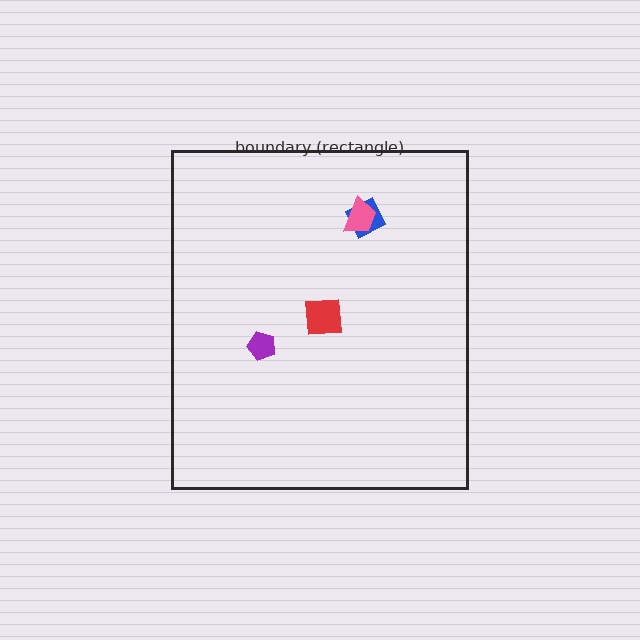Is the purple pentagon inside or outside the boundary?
Inside.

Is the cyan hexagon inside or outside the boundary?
Inside.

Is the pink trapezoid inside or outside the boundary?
Inside.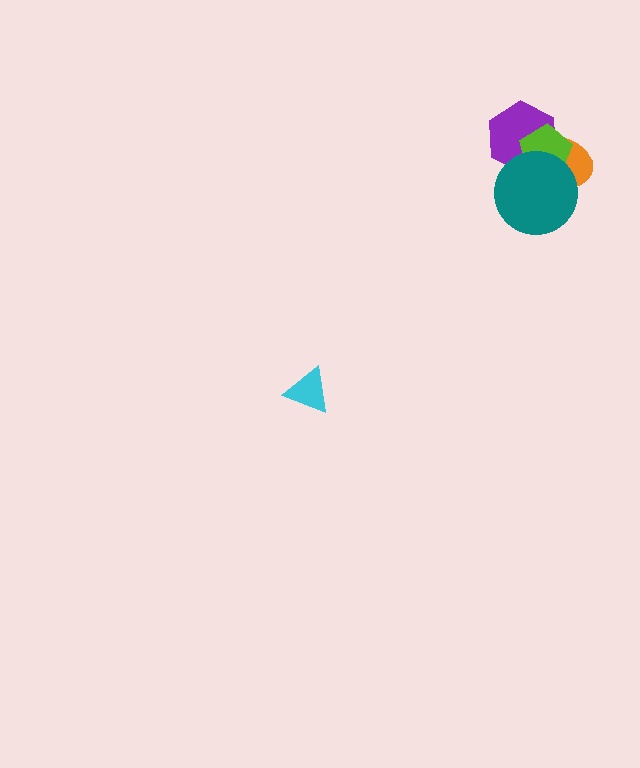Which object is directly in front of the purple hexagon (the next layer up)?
The lime pentagon is directly in front of the purple hexagon.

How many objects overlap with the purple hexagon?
3 objects overlap with the purple hexagon.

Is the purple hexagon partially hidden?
Yes, it is partially covered by another shape.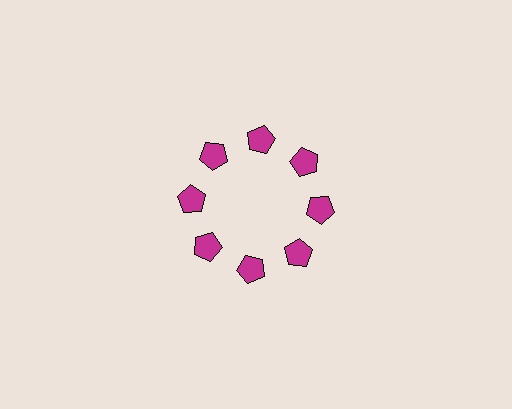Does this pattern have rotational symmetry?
Yes, this pattern has 8-fold rotational symmetry. It looks the same after rotating 45 degrees around the center.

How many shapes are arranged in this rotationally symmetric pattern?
There are 8 shapes, arranged in 8 groups of 1.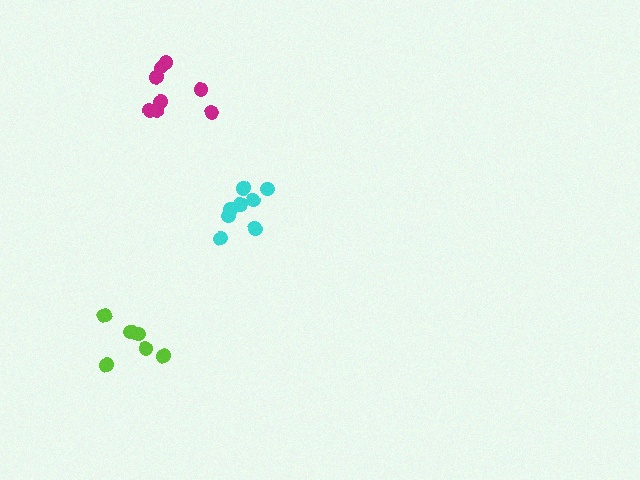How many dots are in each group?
Group 1: 8 dots, Group 2: 7 dots, Group 3: 8 dots (23 total).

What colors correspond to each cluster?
The clusters are colored: magenta, lime, cyan.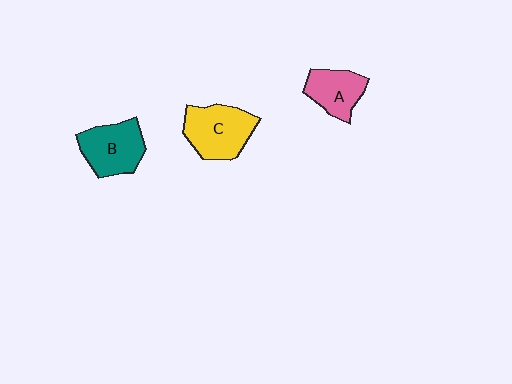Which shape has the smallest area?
Shape A (pink).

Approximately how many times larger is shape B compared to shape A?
Approximately 1.3 times.